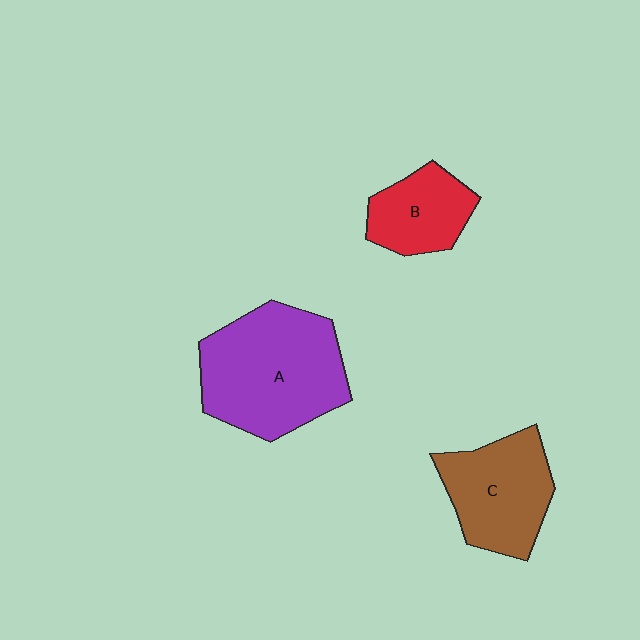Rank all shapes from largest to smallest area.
From largest to smallest: A (purple), C (brown), B (red).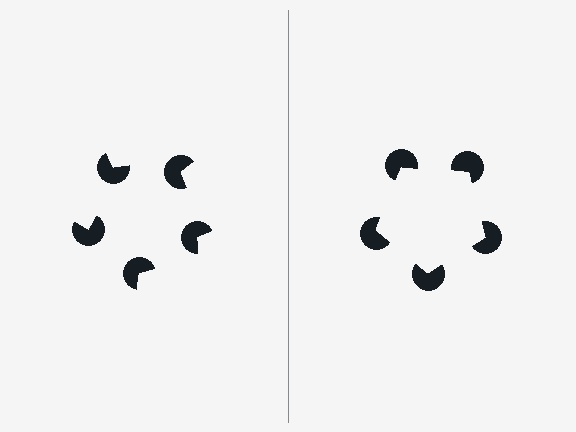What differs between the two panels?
The pac-man discs are positioned identically on both sides; only the wedge orientations differ. On the right they align to a pentagon; on the left they are misaligned.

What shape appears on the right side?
An illusory pentagon.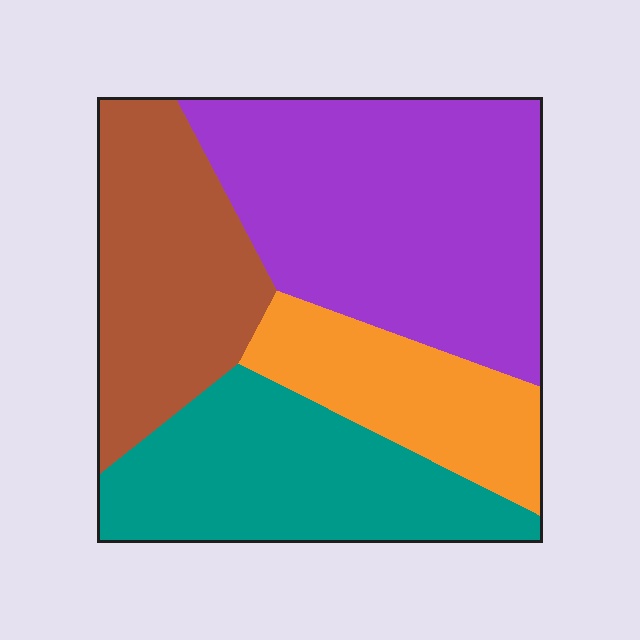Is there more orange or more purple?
Purple.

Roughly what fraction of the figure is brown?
Brown takes up about one fifth (1/5) of the figure.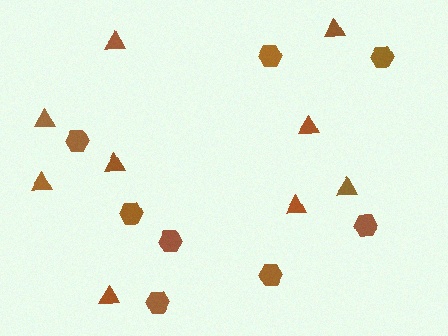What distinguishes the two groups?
There are 2 groups: one group of hexagons (8) and one group of triangles (9).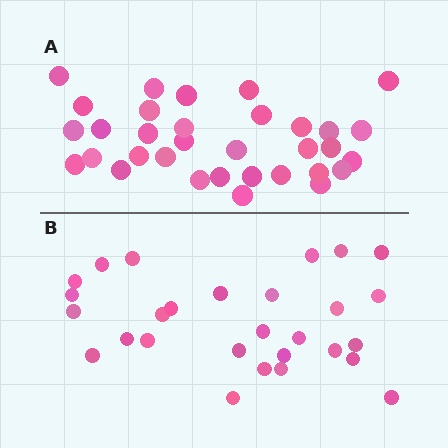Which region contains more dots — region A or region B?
Region A (the top region) has more dots.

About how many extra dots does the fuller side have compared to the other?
Region A has about 5 more dots than region B.